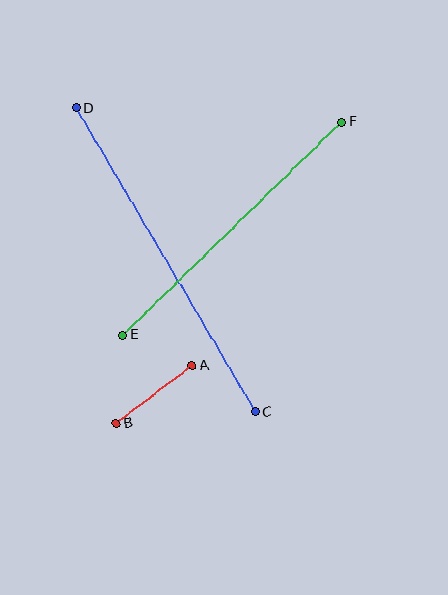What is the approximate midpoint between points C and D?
The midpoint is at approximately (166, 260) pixels.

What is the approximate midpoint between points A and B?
The midpoint is at approximately (154, 394) pixels.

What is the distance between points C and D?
The distance is approximately 353 pixels.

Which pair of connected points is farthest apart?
Points C and D are farthest apart.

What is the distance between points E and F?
The distance is approximately 305 pixels.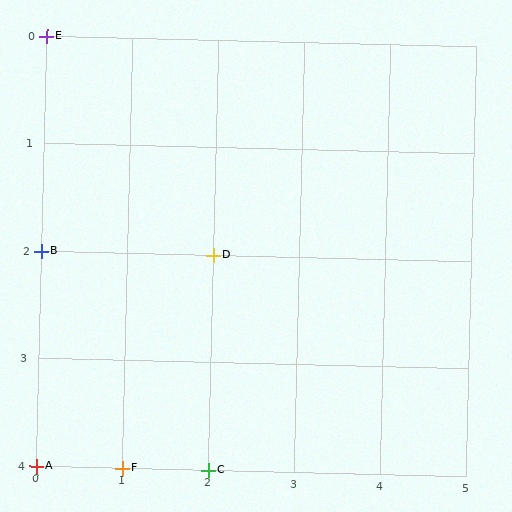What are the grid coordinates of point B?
Point B is at grid coordinates (0, 2).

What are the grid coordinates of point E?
Point E is at grid coordinates (0, 0).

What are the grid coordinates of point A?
Point A is at grid coordinates (0, 4).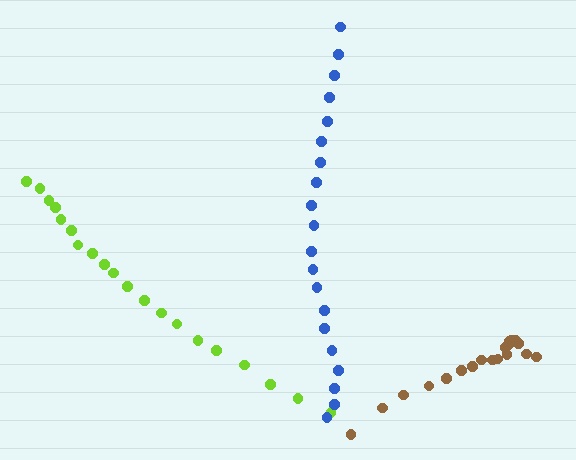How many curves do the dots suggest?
There are 3 distinct paths.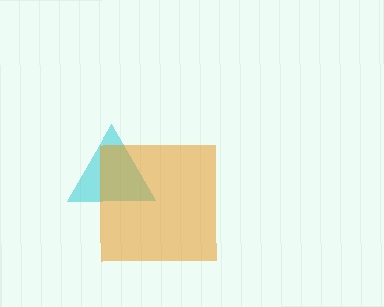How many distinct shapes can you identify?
There are 2 distinct shapes: a cyan triangle, an orange square.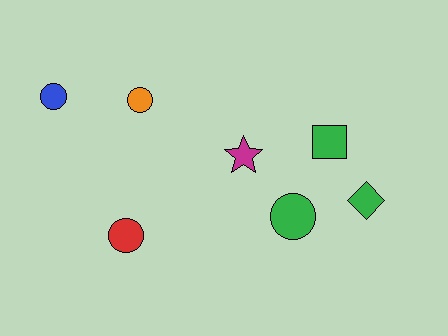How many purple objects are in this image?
There are no purple objects.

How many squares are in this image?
There is 1 square.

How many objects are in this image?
There are 7 objects.